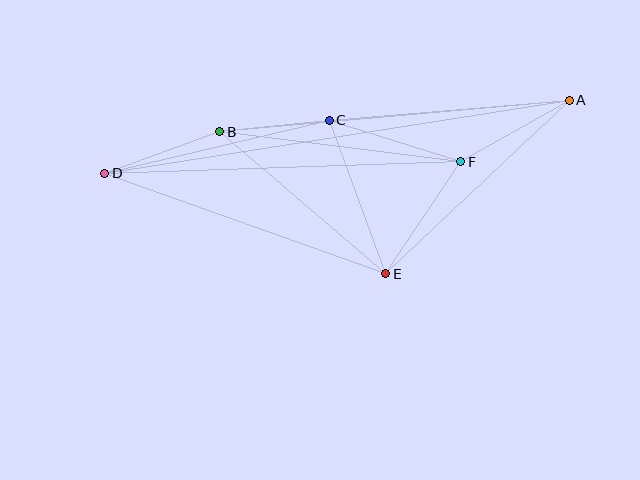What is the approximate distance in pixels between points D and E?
The distance between D and E is approximately 298 pixels.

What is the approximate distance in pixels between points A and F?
The distance between A and F is approximately 125 pixels.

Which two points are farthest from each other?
Points A and D are farthest from each other.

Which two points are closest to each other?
Points B and C are closest to each other.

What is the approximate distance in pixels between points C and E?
The distance between C and E is approximately 163 pixels.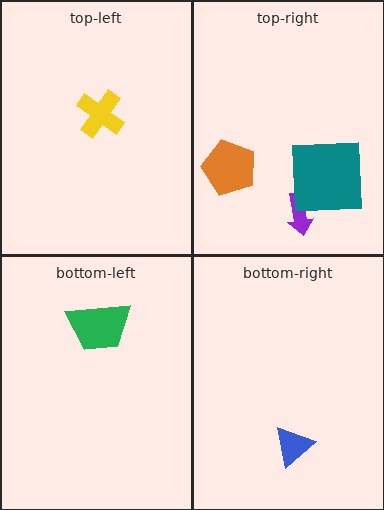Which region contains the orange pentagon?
The top-right region.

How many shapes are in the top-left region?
1.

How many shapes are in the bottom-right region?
1.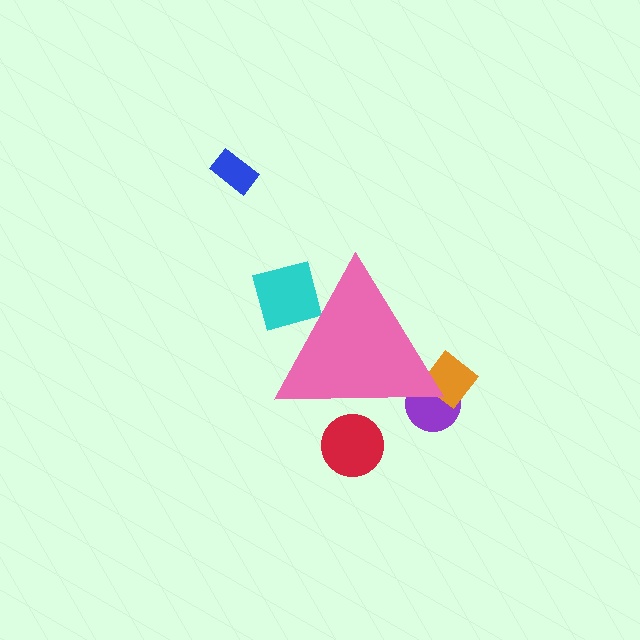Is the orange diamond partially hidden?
Yes, the orange diamond is partially hidden behind the pink triangle.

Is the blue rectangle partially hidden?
No, the blue rectangle is fully visible.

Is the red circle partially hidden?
Yes, the red circle is partially hidden behind the pink triangle.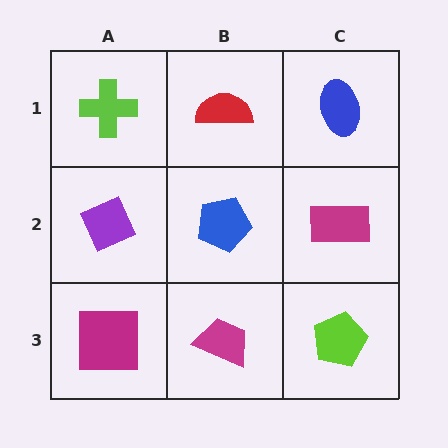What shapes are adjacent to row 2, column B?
A red semicircle (row 1, column B), a magenta trapezoid (row 3, column B), a purple diamond (row 2, column A), a magenta rectangle (row 2, column C).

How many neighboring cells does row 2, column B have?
4.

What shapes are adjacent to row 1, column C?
A magenta rectangle (row 2, column C), a red semicircle (row 1, column B).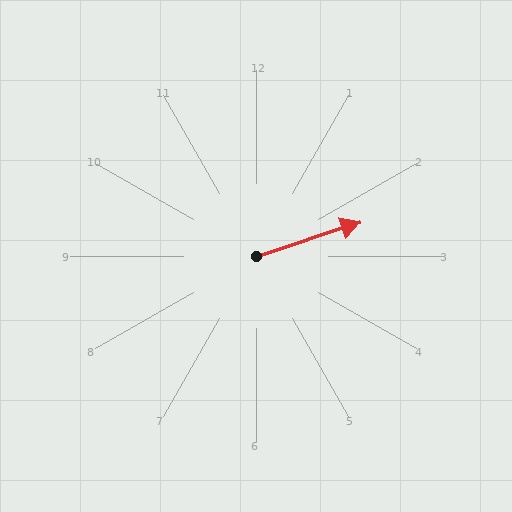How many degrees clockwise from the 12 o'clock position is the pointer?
Approximately 72 degrees.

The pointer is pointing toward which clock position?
Roughly 2 o'clock.